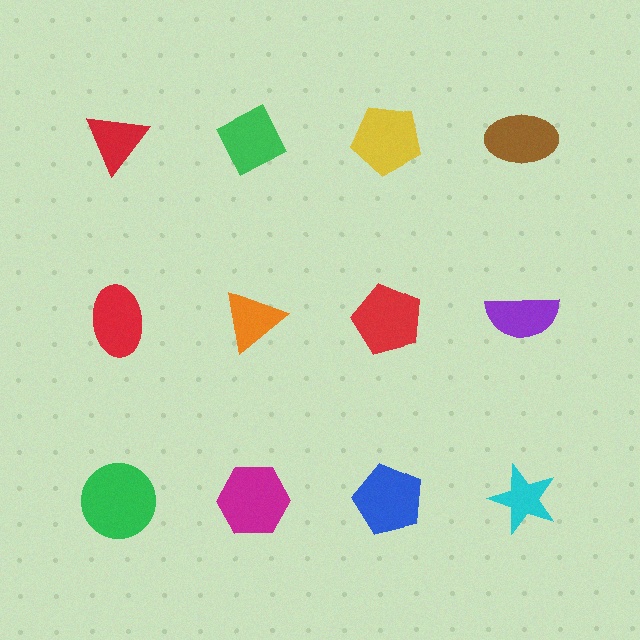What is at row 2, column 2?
An orange triangle.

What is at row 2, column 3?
A red pentagon.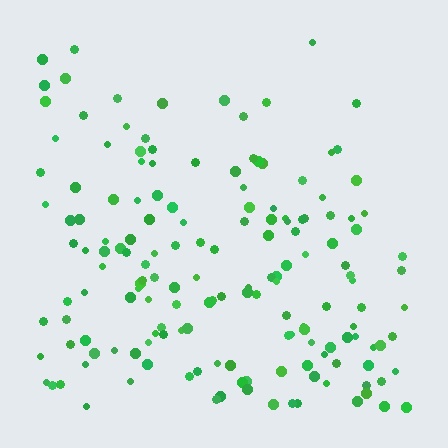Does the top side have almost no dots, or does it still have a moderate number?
Still a moderate number, just noticeably fewer than the bottom.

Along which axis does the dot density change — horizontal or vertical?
Vertical.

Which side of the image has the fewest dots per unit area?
The top.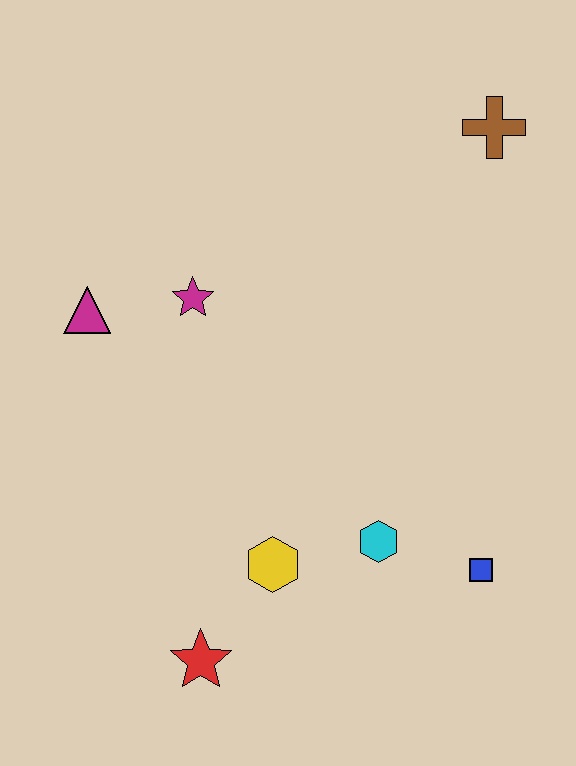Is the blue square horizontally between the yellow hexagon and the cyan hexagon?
No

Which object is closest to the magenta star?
The magenta triangle is closest to the magenta star.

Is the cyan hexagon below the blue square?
No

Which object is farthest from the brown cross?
The red star is farthest from the brown cross.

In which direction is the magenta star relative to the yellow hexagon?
The magenta star is above the yellow hexagon.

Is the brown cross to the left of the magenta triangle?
No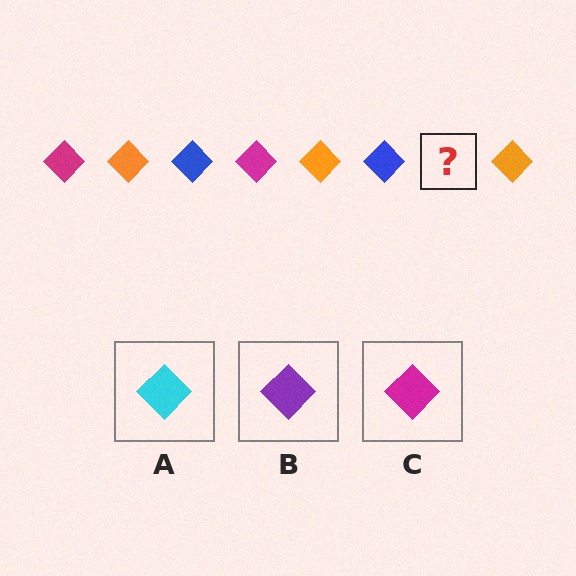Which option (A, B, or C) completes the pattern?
C.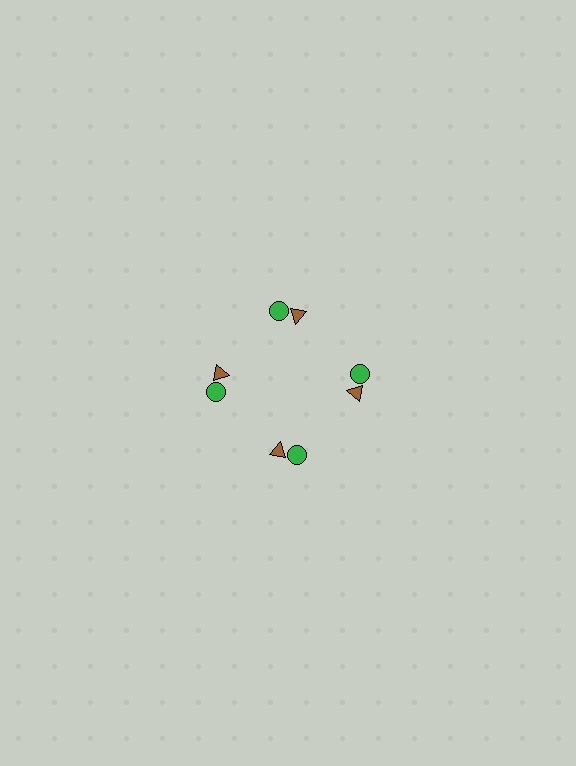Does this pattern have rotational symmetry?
Yes, this pattern has 4-fold rotational symmetry. It looks the same after rotating 90 degrees around the center.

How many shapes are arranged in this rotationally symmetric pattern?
There are 8 shapes, arranged in 4 groups of 2.